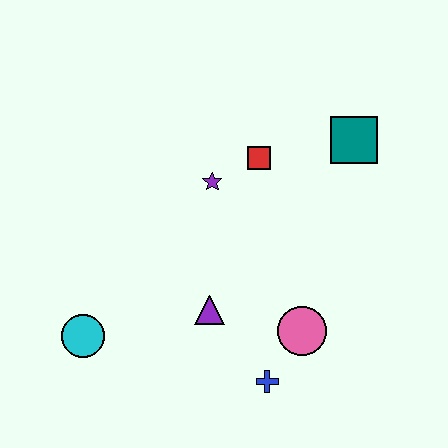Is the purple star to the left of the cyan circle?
No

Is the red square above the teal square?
No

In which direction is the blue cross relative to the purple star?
The blue cross is below the purple star.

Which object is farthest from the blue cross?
The teal square is farthest from the blue cross.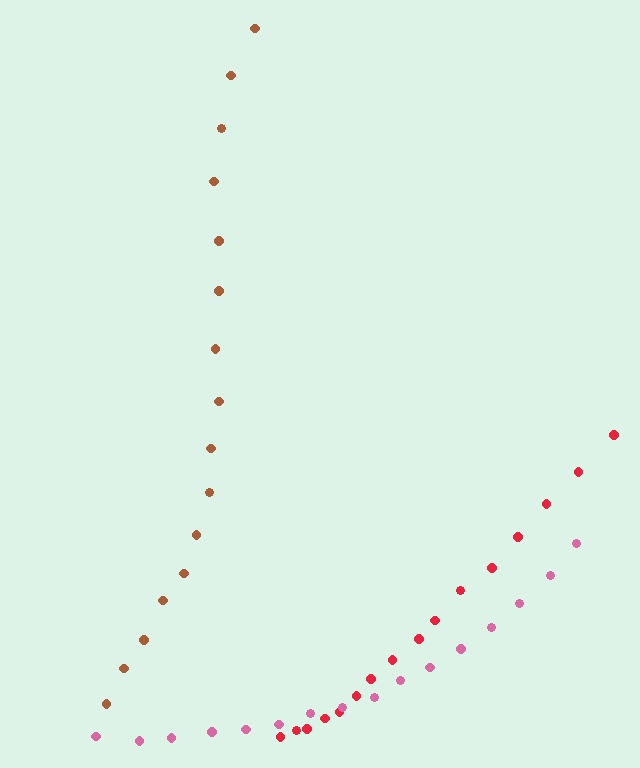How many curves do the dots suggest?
There are 3 distinct paths.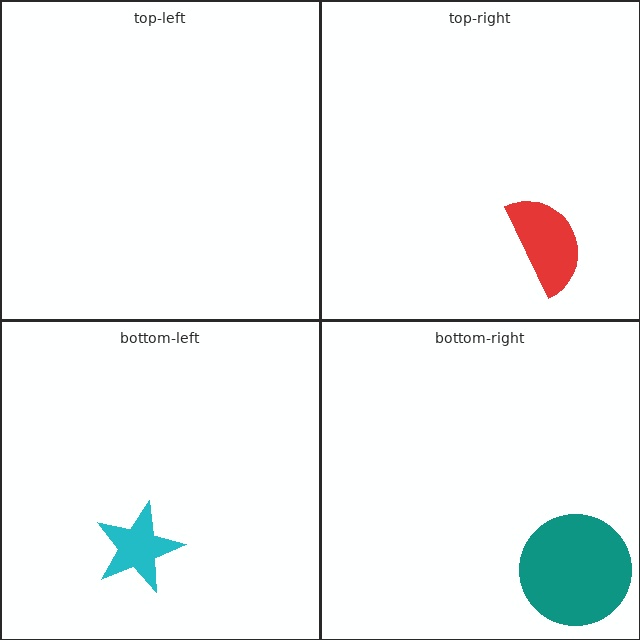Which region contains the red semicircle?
The top-right region.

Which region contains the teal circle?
The bottom-right region.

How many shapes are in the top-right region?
1.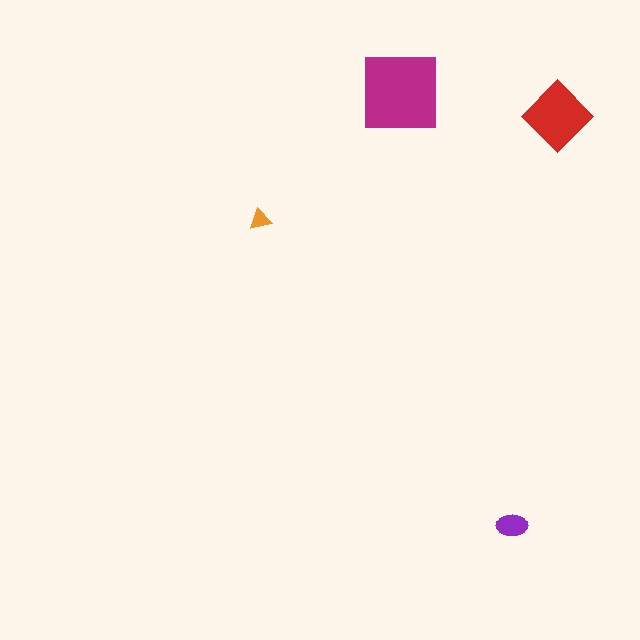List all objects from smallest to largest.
The orange triangle, the purple ellipse, the red diamond, the magenta square.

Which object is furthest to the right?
The red diamond is rightmost.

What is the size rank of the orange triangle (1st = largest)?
4th.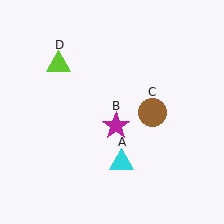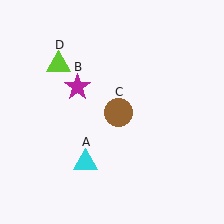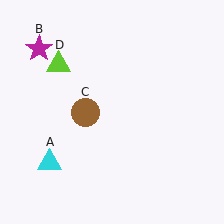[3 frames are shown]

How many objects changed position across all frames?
3 objects changed position: cyan triangle (object A), magenta star (object B), brown circle (object C).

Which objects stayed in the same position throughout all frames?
Lime triangle (object D) remained stationary.